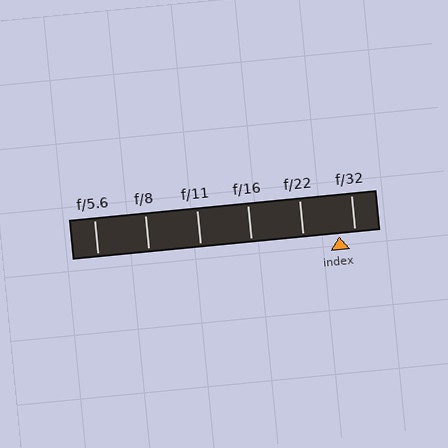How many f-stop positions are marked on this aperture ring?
There are 6 f-stop positions marked.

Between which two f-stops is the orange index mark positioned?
The index mark is between f/22 and f/32.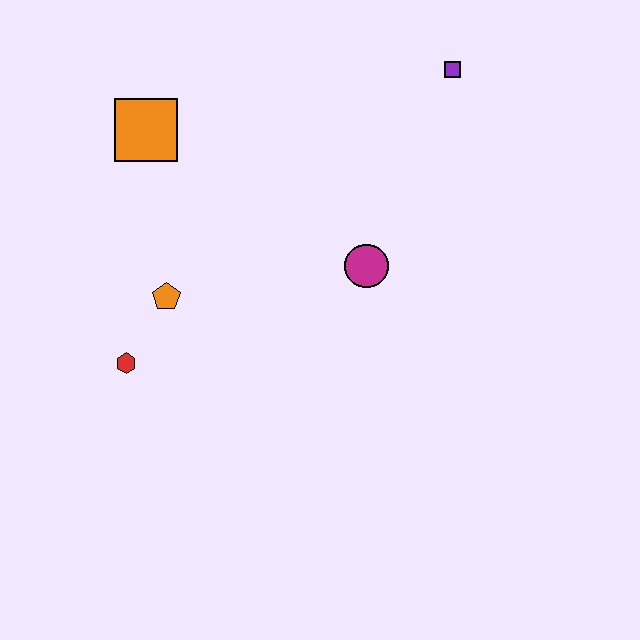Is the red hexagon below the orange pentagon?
Yes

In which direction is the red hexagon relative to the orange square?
The red hexagon is below the orange square.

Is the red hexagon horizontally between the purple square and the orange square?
No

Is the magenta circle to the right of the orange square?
Yes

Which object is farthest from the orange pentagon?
The purple square is farthest from the orange pentagon.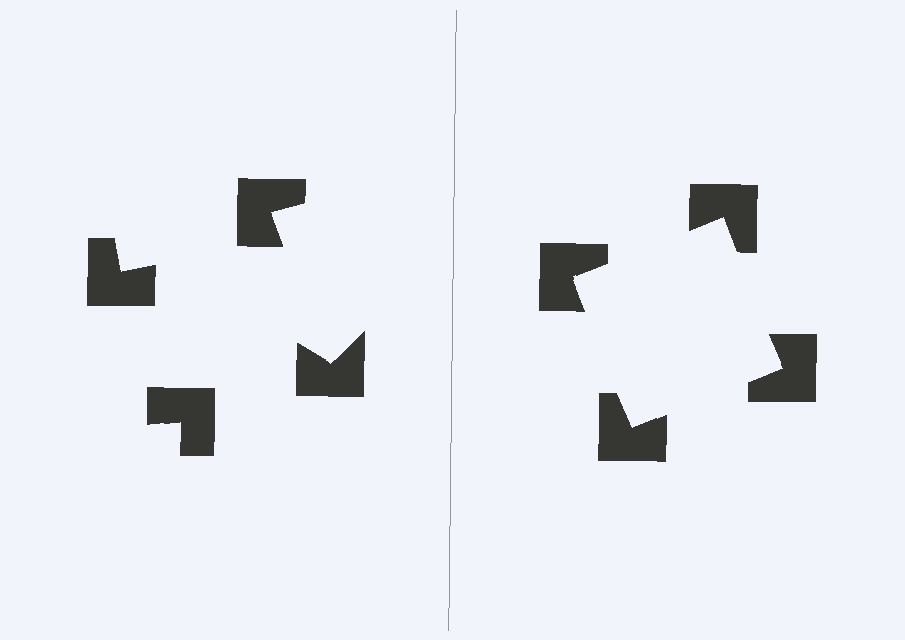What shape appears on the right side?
An illusory square.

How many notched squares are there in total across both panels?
8 — 4 on each side.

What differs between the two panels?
The notched squares are positioned identically on both sides; only the wedge orientations differ. On the right they align to a square; on the left they are misaligned.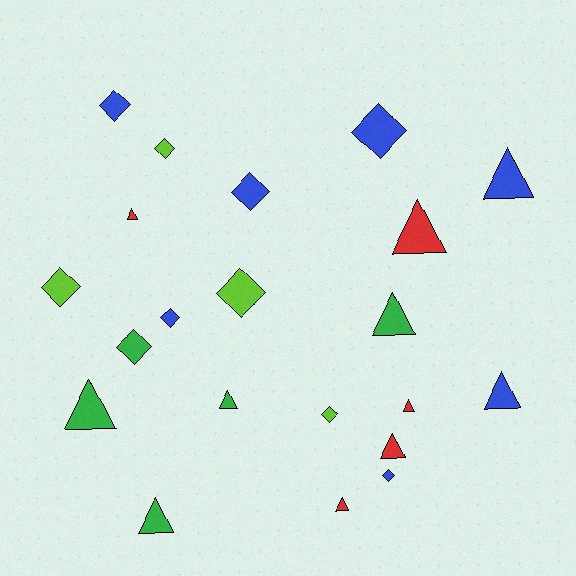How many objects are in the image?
There are 21 objects.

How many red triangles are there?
There are 5 red triangles.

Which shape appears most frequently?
Triangle, with 11 objects.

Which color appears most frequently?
Blue, with 7 objects.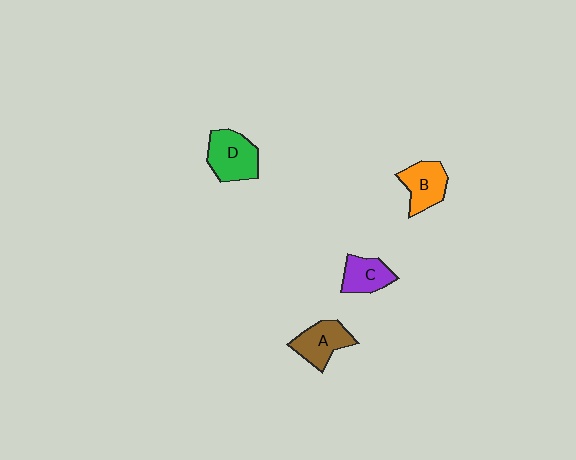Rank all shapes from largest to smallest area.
From largest to smallest: D (green), A (brown), B (orange), C (purple).